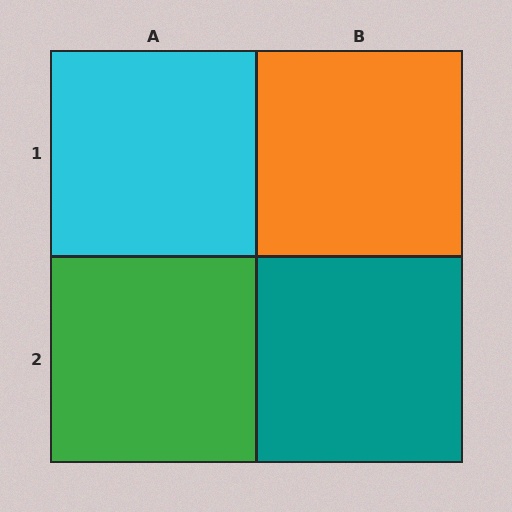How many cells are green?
1 cell is green.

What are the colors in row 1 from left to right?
Cyan, orange.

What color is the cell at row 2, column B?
Teal.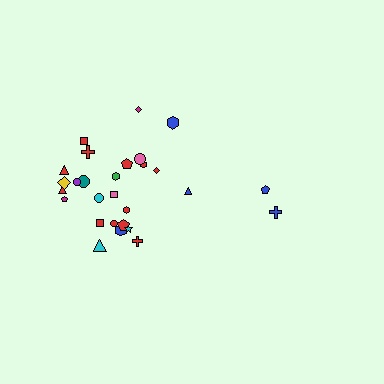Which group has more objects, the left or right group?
The left group.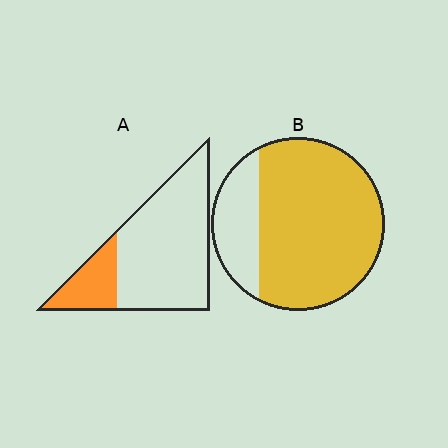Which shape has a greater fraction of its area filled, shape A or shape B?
Shape B.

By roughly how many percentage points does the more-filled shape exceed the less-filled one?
By roughly 55 percentage points (B over A).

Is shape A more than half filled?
No.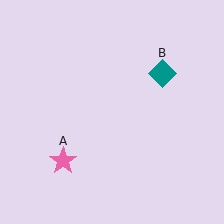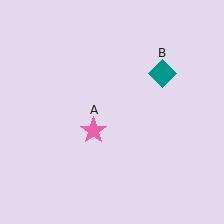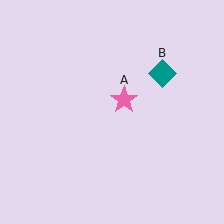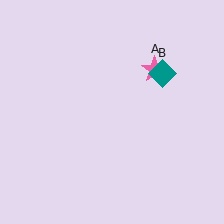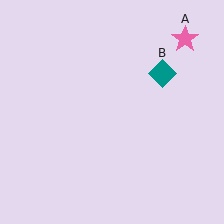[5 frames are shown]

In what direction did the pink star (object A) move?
The pink star (object A) moved up and to the right.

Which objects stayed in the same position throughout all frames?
Teal diamond (object B) remained stationary.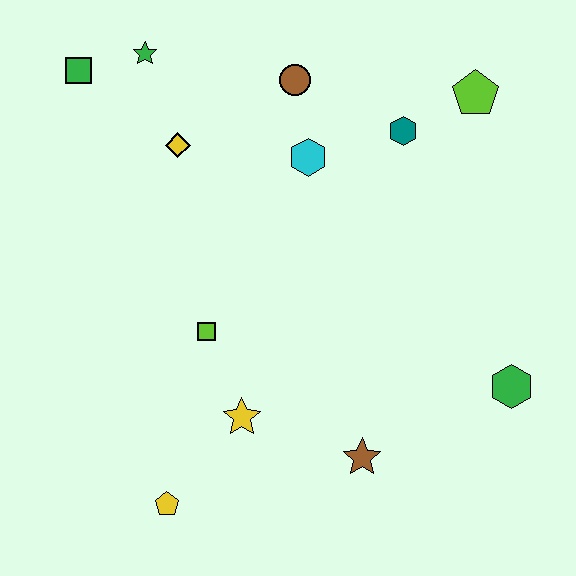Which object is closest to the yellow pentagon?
The yellow star is closest to the yellow pentagon.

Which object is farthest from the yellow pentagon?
The lime pentagon is farthest from the yellow pentagon.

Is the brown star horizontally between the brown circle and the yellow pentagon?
No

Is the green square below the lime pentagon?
No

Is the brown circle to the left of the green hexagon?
Yes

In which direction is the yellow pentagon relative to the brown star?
The yellow pentagon is to the left of the brown star.